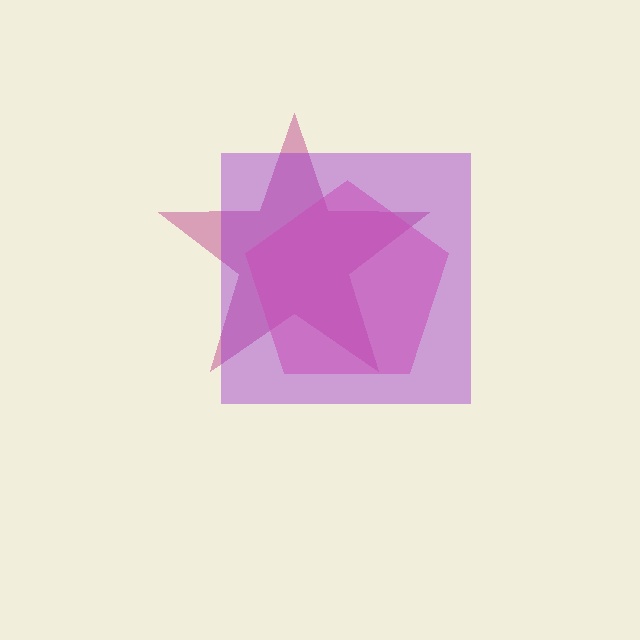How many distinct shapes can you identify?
There are 3 distinct shapes: a magenta star, a pink pentagon, a purple square.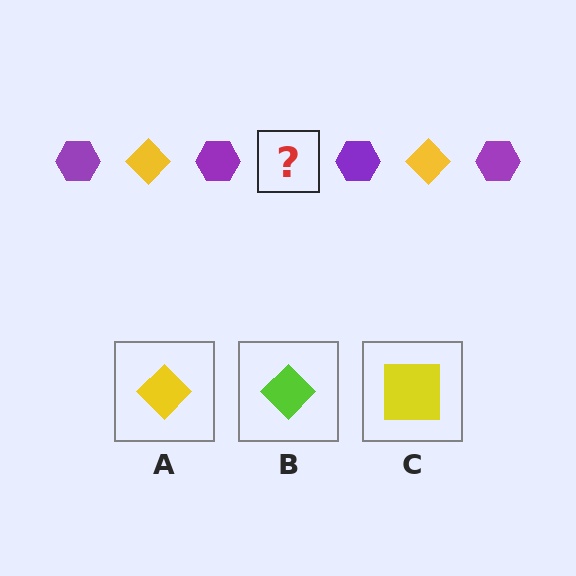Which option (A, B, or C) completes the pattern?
A.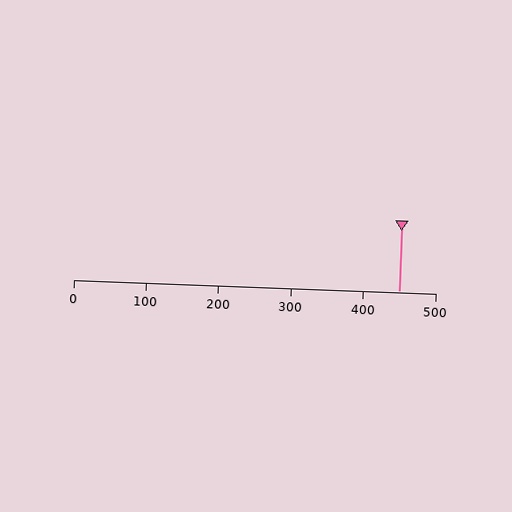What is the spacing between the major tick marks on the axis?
The major ticks are spaced 100 apart.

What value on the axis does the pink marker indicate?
The marker indicates approximately 450.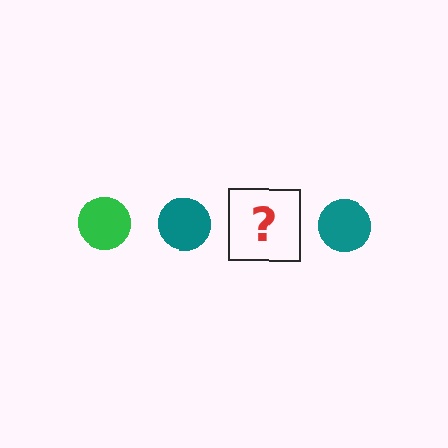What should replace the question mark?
The question mark should be replaced with a green circle.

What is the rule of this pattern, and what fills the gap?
The rule is that the pattern cycles through green, teal circles. The gap should be filled with a green circle.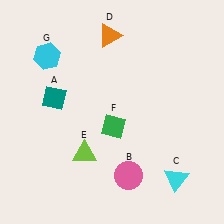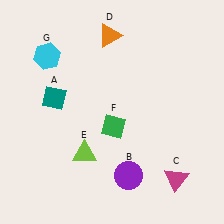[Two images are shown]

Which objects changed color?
B changed from pink to purple. C changed from cyan to magenta.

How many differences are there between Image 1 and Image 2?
There are 2 differences between the two images.